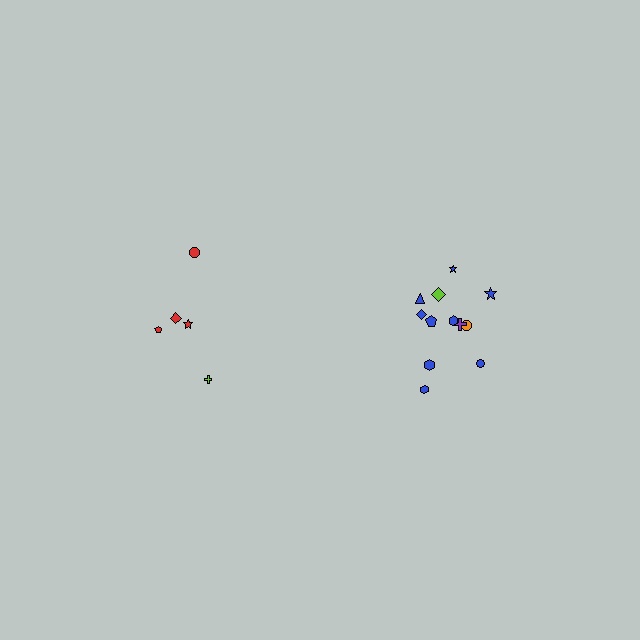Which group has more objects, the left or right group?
The right group.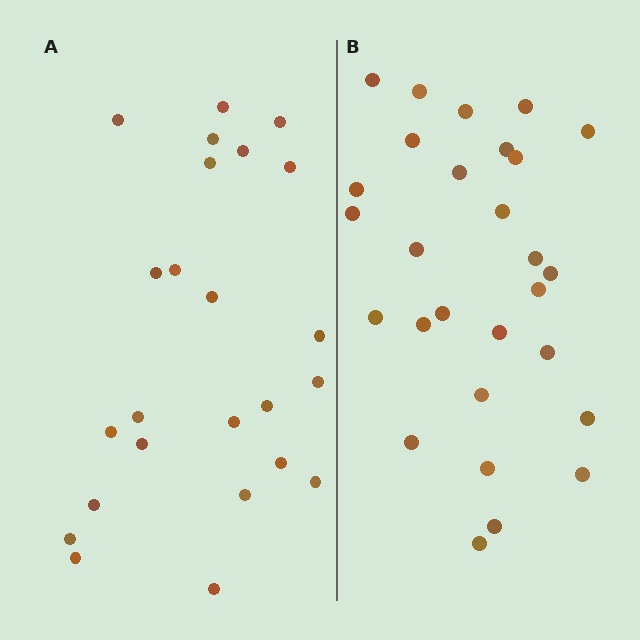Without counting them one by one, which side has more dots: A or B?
Region B (the right region) has more dots.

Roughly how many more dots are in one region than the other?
Region B has about 4 more dots than region A.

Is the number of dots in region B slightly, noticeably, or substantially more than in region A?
Region B has only slightly more — the two regions are fairly close. The ratio is roughly 1.2 to 1.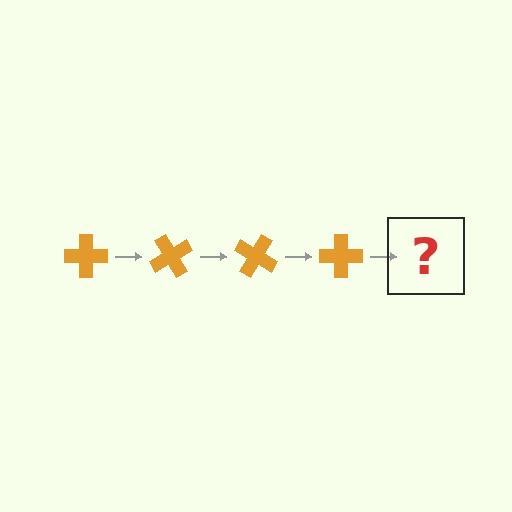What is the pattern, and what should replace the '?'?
The pattern is that the cross rotates 60 degrees each step. The '?' should be an orange cross rotated 240 degrees.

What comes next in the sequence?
The next element should be an orange cross rotated 240 degrees.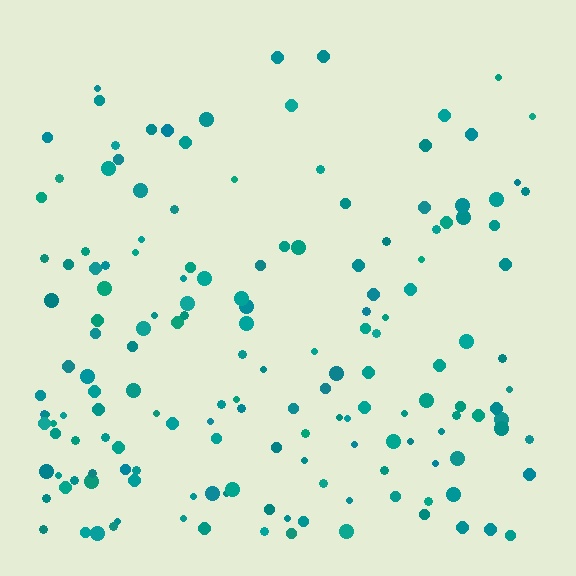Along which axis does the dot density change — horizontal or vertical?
Vertical.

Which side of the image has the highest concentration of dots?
The bottom.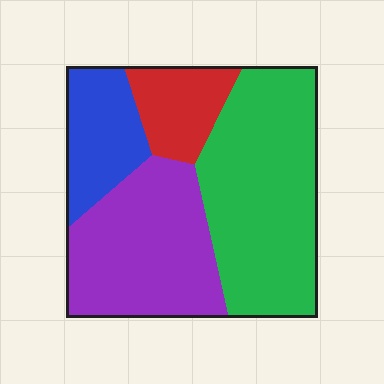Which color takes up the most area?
Green, at roughly 40%.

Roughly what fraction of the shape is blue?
Blue covers about 15% of the shape.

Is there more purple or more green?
Green.